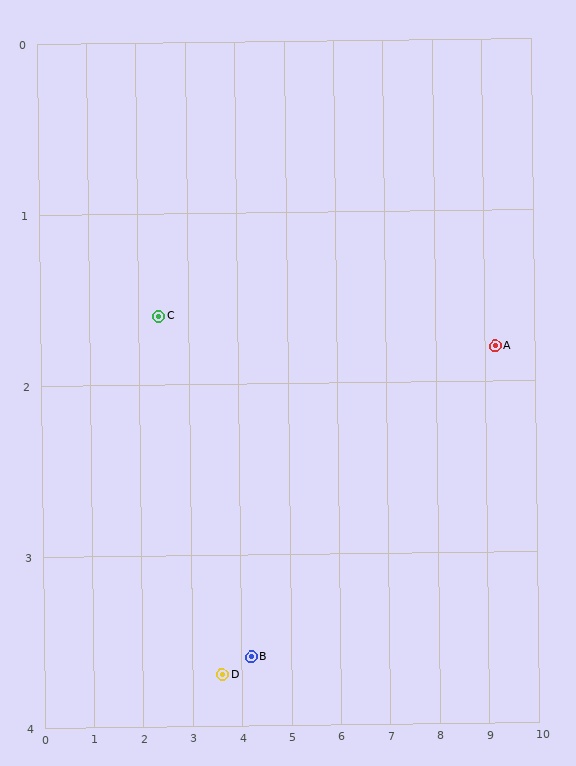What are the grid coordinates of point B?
Point B is at approximately (4.2, 3.6).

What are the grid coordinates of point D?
Point D is at approximately (3.6, 3.7).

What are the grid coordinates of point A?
Point A is at approximately (9.2, 1.8).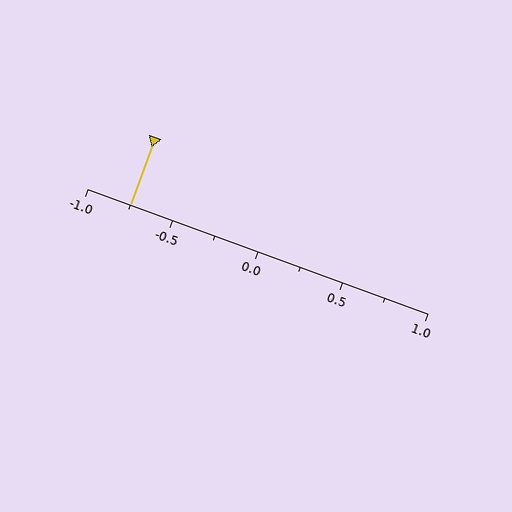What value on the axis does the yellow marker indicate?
The marker indicates approximately -0.75.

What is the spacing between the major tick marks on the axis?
The major ticks are spaced 0.5 apart.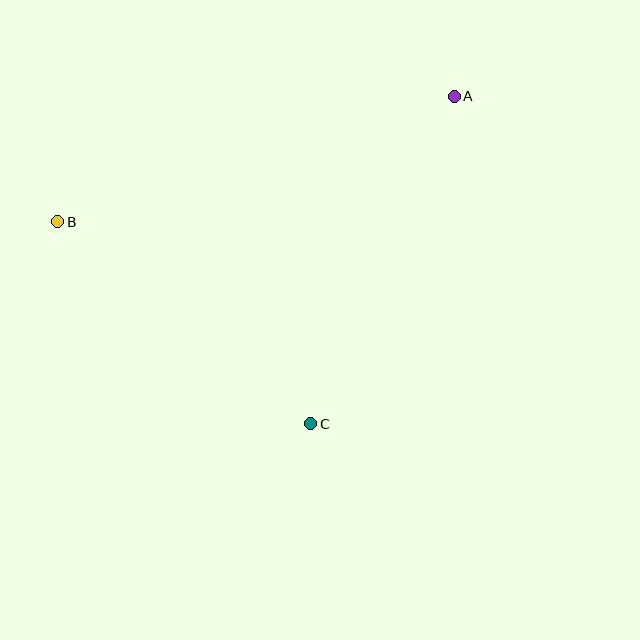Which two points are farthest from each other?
Points A and B are farthest from each other.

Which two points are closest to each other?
Points B and C are closest to each other.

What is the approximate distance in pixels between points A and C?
The distance between A and C is approximately 358 pixels.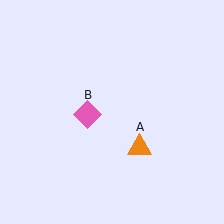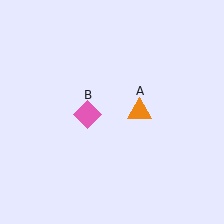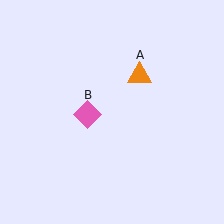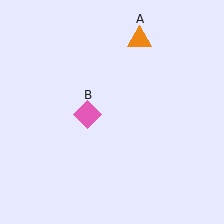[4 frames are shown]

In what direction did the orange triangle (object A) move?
The orange triangle (object A) moved up.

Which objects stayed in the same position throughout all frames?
Pink diamond (object B) remained stationary.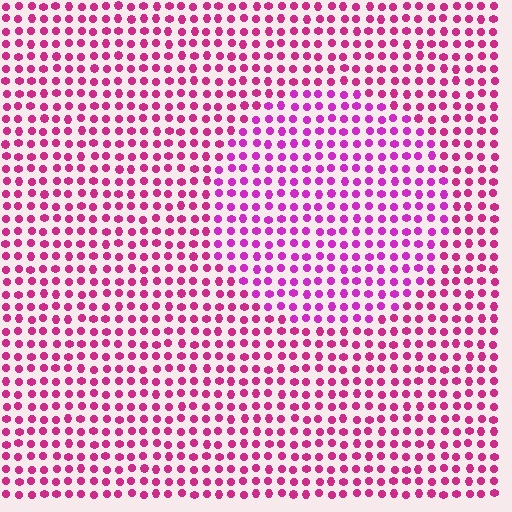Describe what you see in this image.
The image is filled with small magenta elements in a uniform arrangement. A circle-shaped region is visible where the elements are tinted to a slightly different hue, forming a subtle color boundary.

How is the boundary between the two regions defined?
The boundary is defined purely by a slight shift in hue (about 23 degrees). Spacing, size, and orientation are identical on both sides.